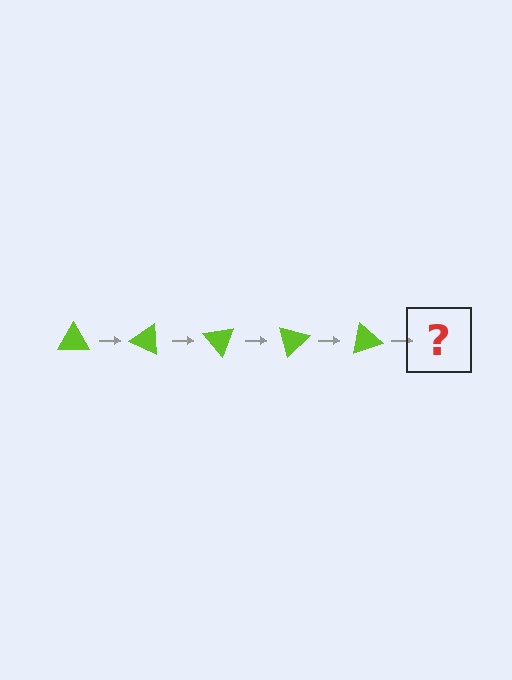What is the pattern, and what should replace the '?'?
The pattern is that the triangle rotates 25 degrees each step. The '?' should be a lime triangle rotated 125 degrees.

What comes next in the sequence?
The next element should be a lime triangle rotated 125 degrees.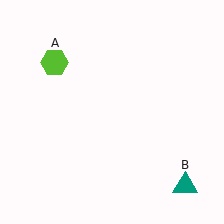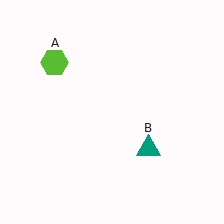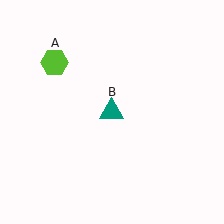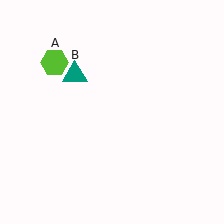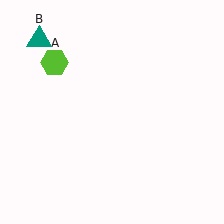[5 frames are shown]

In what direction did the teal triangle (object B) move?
The teal triangle (object B) moved up and to the left.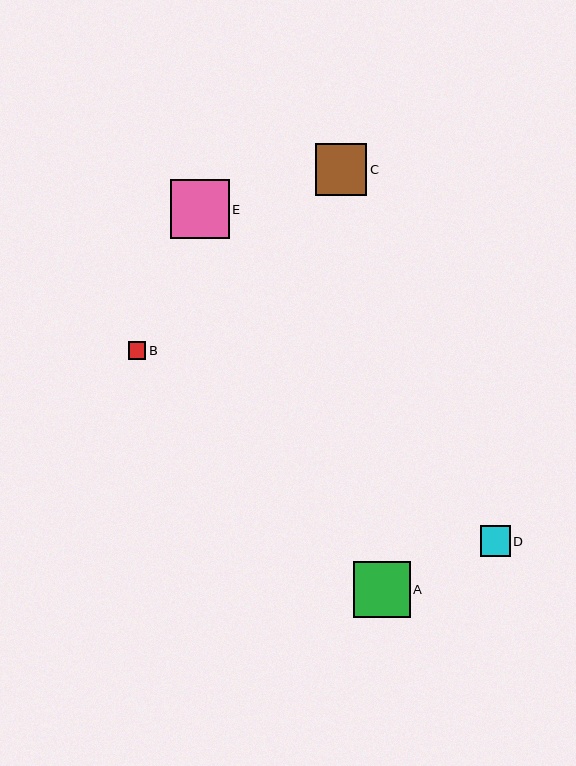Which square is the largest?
Square E is the largest with a size of approximately 59 pixels.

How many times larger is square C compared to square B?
Square C is approximately 3.0 times the size of square B.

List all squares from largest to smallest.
From largest to smallest: E, A, C, D, B.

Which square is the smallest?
Square B is the smallest with a size of approximately 17 pixels.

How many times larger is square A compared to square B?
Square A is approximately 3.2 times the size of square B.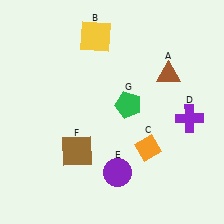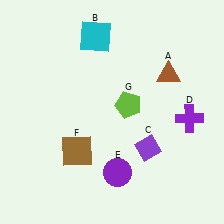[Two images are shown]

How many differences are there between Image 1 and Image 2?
There are 3 differences between the two images.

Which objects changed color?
B changed from yellow to cyan. C changed from orange to purple. G changed from green to lime.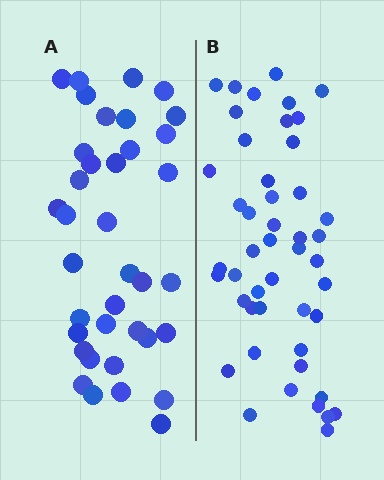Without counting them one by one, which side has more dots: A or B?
Region B (the right region) has more dots.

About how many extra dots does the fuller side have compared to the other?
Region B has roughly 10 or so more dots than region A.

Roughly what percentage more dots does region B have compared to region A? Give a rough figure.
About 25% more.